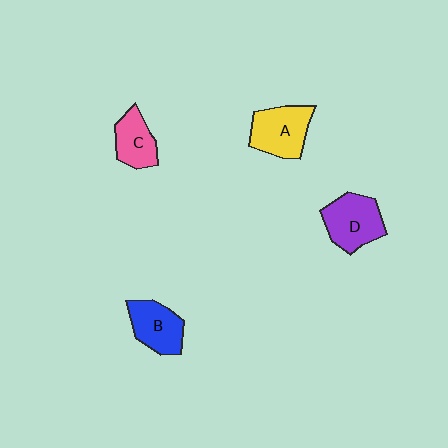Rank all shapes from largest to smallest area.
From largest to smallest: D (purple), A (yellow), B (blue), C (pink).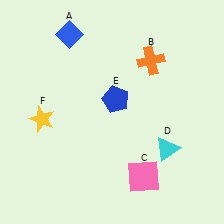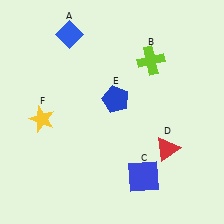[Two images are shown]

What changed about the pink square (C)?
In Image 1, C is pink. In Image 2, it changed to blue.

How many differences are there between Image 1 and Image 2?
There are 3 differences between the two images.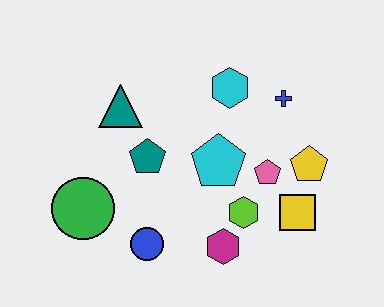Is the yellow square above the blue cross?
No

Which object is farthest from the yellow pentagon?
The green circle is farthest from the yellow pentagon.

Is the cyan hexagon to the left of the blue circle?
No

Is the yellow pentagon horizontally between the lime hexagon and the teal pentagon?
No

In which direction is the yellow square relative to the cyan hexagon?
The yellow square is below the cyan hexagon.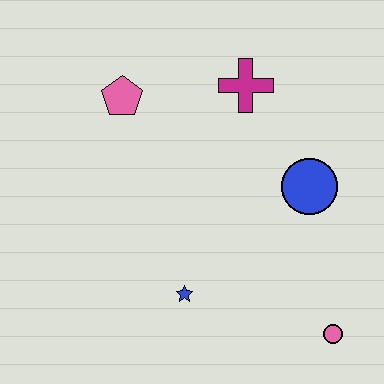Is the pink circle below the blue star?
Yes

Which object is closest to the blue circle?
The magenta cross is closest to the blue circle.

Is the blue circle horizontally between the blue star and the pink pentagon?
No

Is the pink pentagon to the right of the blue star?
No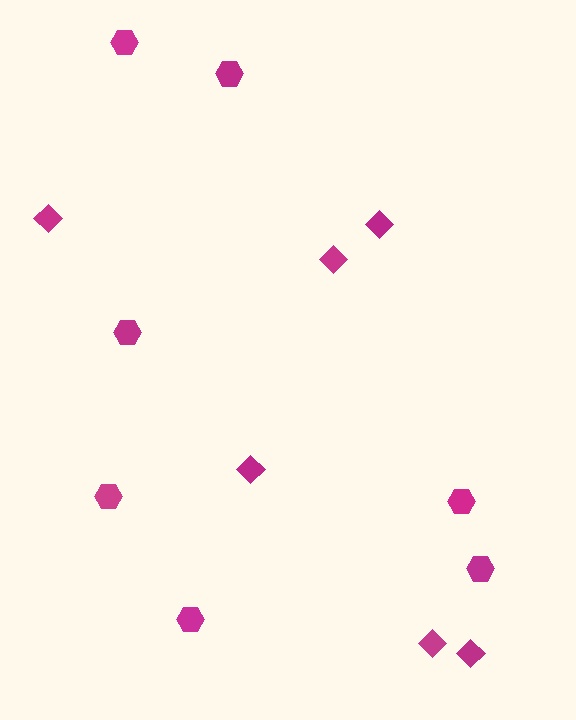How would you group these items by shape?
There are 2 groups: one group of diamonds (6) and one group of hexagons (7).